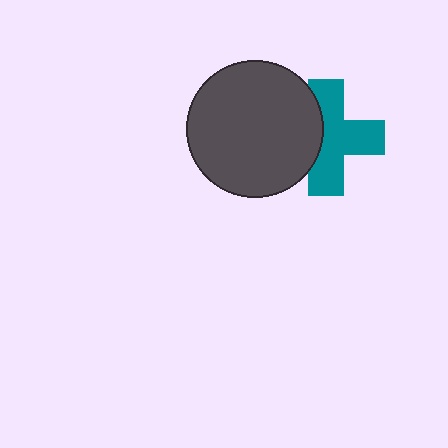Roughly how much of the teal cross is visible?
Most of it is visible (roughly 66%).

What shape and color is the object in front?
The object in front is a dark gray circle.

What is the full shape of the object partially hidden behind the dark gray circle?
The partially hidden object is a teal cross.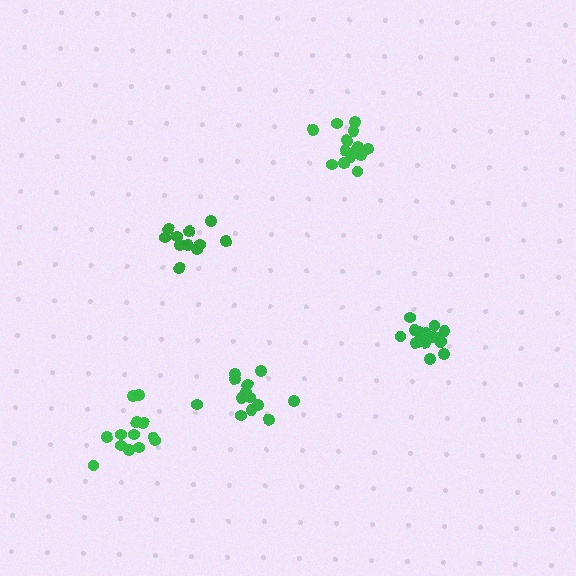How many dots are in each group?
Group 1: 16 dots, Group 2: 13 dots, Group 3: 14 dots, Group 4: 11 dots, Group 5: 13 dots (67 total).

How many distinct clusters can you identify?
There are 5 distinct clusters.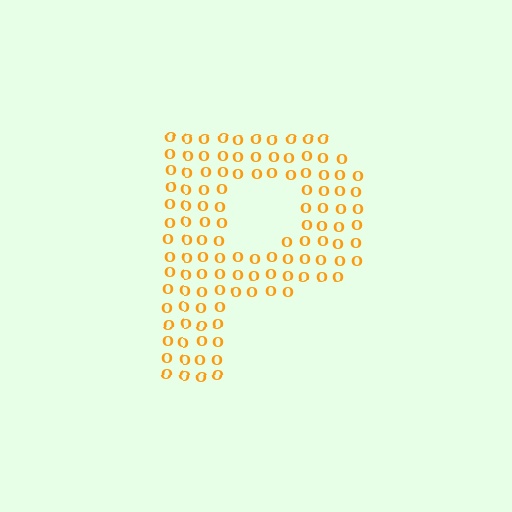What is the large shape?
The large shape is the letter P.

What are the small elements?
The small elements are letter O's.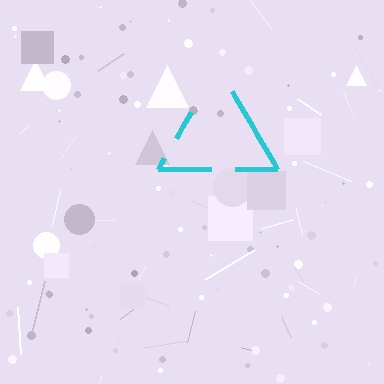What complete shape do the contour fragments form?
The contour fragments form a triangle.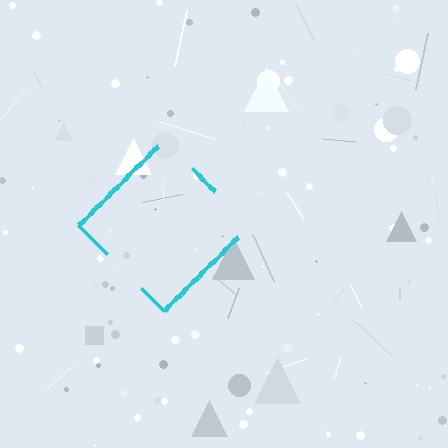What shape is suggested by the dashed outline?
The dashed outline suggests a diamond.